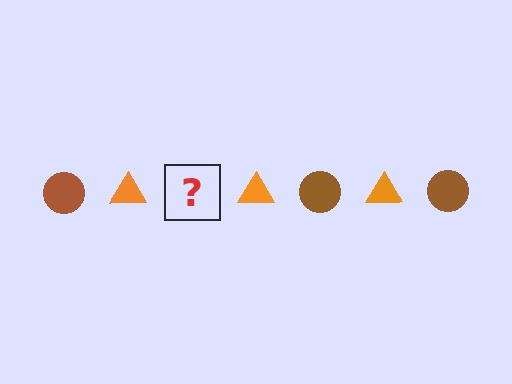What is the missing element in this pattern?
The missing element is a brown circle.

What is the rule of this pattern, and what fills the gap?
The rule is that the pattern alternates between brown circle and orange triangle. The gap should be filled with a brown circle.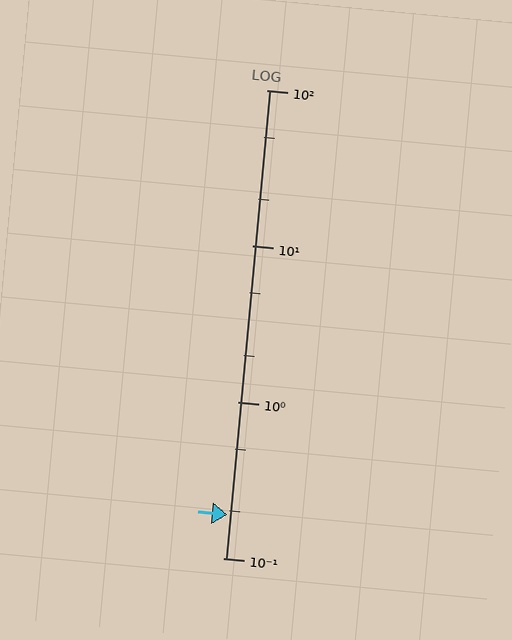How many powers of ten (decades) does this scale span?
The scale spans 3 decades, from 0.1 to 100.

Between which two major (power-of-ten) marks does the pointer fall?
The pointer is between 0.1 and 1.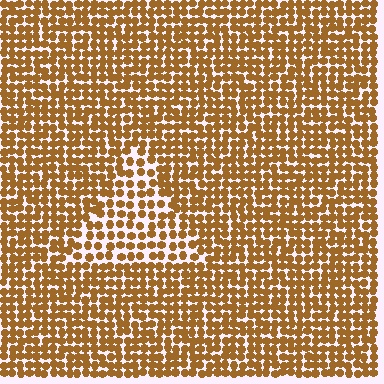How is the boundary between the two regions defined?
The boundary is defined by a change in element density (approximately 1.6x ratio). All elements are the same color, size, and shape.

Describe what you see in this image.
The image contains small brown elements arranged at two different densities. A triangle-shaped region is visible where the elements are less densely packed than the surrounding area.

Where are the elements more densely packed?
The elements are more densely packed outside the triangle boundary.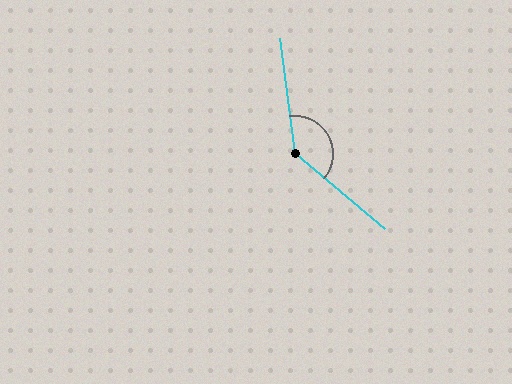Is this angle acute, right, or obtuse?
It is obtuse.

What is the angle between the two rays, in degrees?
Approximately 138 degrees.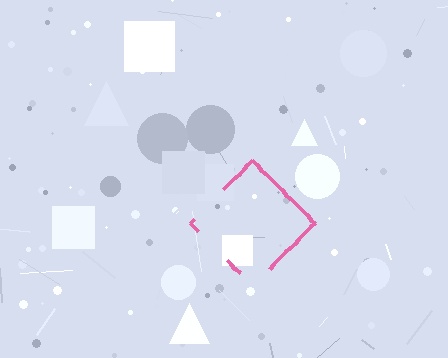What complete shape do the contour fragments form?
The contour fragments form a diamond.